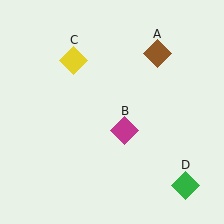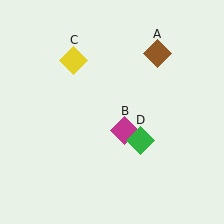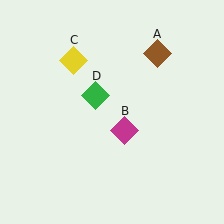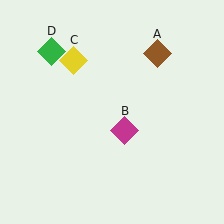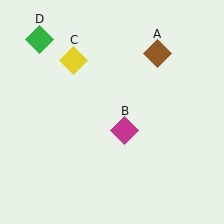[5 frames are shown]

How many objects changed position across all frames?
1 object changed position: green diamond (object D).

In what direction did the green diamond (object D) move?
The green diamond (object D) moved up and to the left.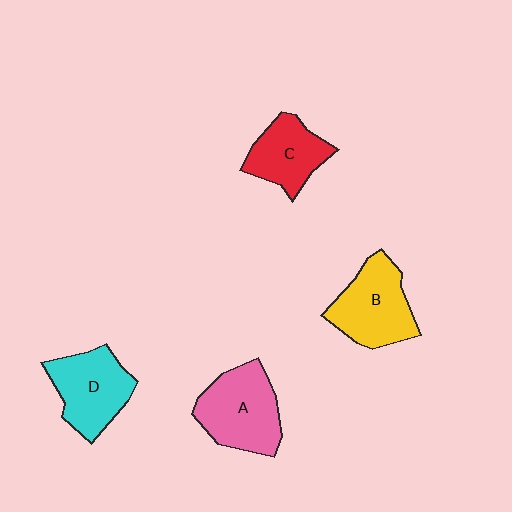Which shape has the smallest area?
Shape C (red).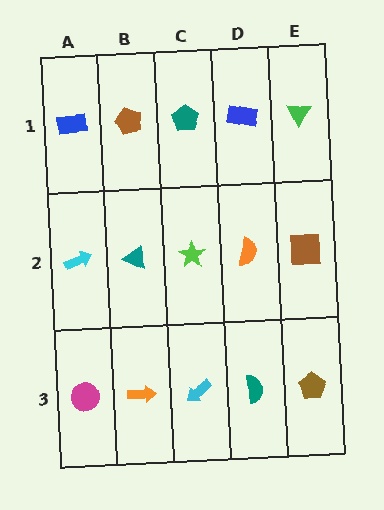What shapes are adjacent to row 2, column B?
A brown pentagon (row 1, column B), an orange arrow (row 3, column B), a cyan arrow (row 2, column A), a lime star (row 2, column C).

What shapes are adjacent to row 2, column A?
A blue rectangle (row 1, column A), a magenta circle (row 3, column A), a teal triangle (row 2, column B).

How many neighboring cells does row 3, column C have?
3.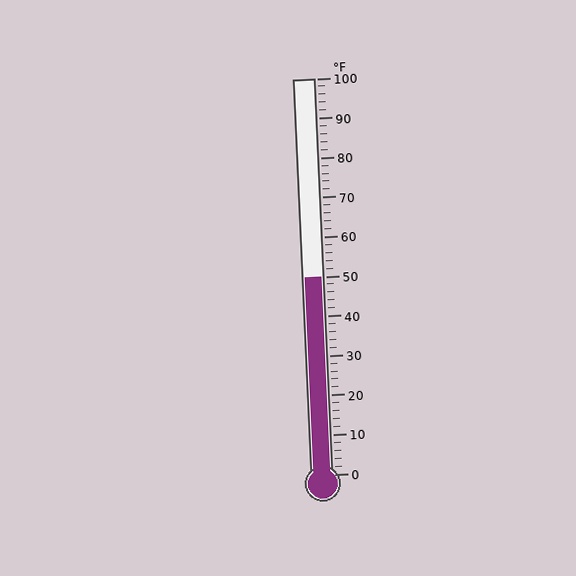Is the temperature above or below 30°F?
The temperature is above 30°F.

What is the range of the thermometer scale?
The thermometer scale ranges from 0°F to 100°F.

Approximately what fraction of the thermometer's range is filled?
The thermometer is filled to approximately 50% of its range.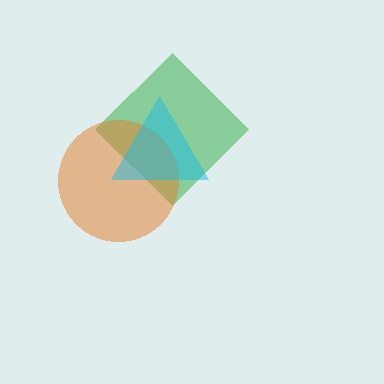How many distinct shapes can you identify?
There are 3 distinct shapes: a green diamond, an orange circle, a cyan triangle.